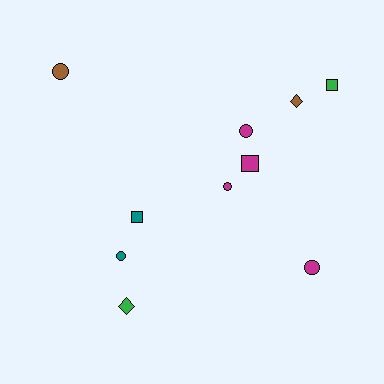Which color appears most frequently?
Magenta, with 4 objects.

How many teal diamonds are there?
There are no teal diamonds.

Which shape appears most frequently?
Circle, with 5 objects.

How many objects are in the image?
There are 10 objects.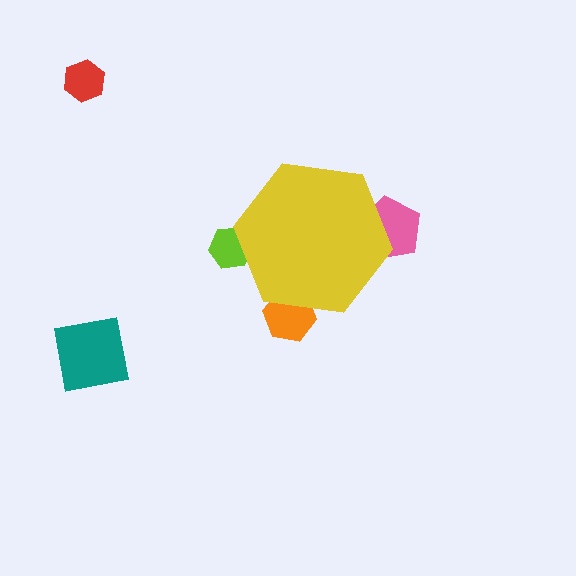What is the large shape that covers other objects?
A yellow hexagon.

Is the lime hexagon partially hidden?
Yes, the lime hexagon is partially hidden behind the yellow hexagon.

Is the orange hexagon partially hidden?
Yes, the orange hexagon is partially hidden behind the yellow hexagon.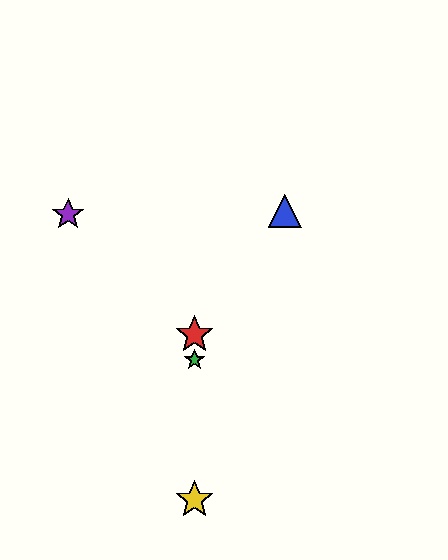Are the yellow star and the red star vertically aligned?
Yes, both are at x≈195.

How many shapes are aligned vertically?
3 shapes (the red star, the green star, the yellow star) are aligned vertically.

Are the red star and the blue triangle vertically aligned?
No, the red star is at x≈195 and the blue triangle is at x≈285.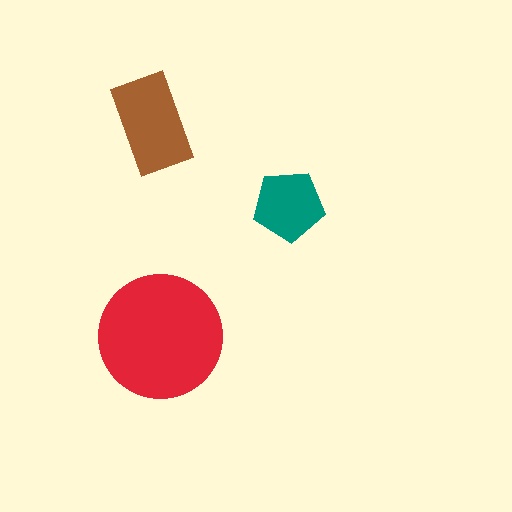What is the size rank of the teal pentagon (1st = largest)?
3rd.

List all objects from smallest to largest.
The teal pentagon, the brown rectangle, the red circle.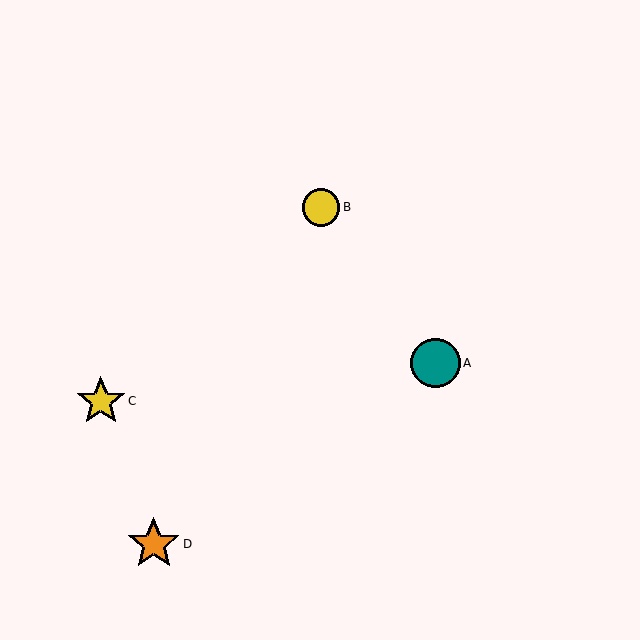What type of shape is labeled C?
Shape C is a yellow star.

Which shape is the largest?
The orange star (labeled D) is the largest.